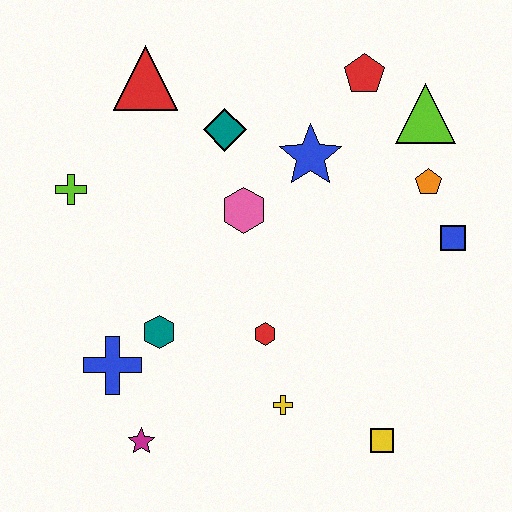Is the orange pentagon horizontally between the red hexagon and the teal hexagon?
No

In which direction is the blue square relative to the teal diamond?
The blue square is to the right of the teal diamond.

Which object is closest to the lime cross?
The red triangle is closest to the lime cross.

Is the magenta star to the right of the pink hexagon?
No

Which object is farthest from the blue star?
The magenta star is farthest from the blue star.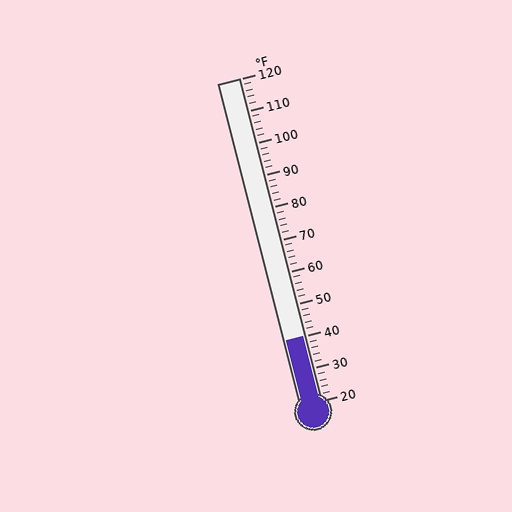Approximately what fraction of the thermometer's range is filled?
The thermometer is filled to approximately 20% of its range.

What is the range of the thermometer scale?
The thermometer scale ranges from 20°F to 120°F.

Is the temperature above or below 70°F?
The temperature is below 70°F.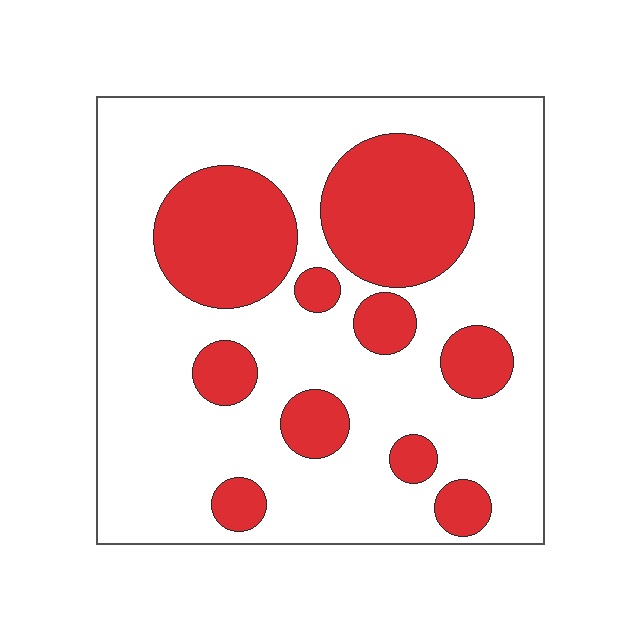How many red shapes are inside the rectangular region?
10.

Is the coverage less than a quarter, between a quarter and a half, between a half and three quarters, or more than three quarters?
Between a quarter and a half.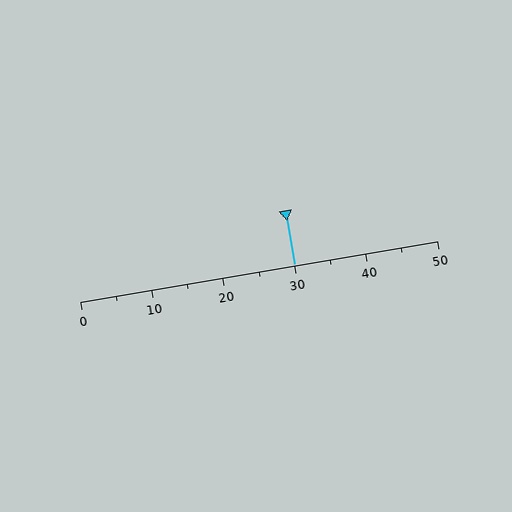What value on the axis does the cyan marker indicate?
The marker indicates approximately 30.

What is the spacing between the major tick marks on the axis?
The major ticks are spaced 10 apart.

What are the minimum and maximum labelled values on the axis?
The axis runs from 0 to 50.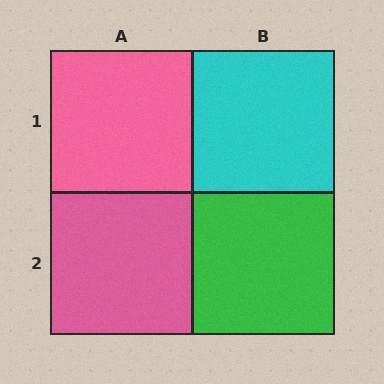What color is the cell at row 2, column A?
Pink.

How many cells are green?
1 cell is green.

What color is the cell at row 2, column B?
Green.